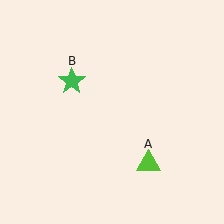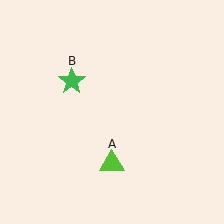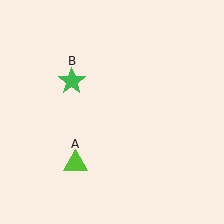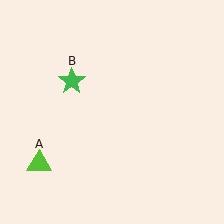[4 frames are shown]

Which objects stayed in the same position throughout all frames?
Green star (object B) remained stationary.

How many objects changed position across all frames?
1 object changed position: lime triangle (object A).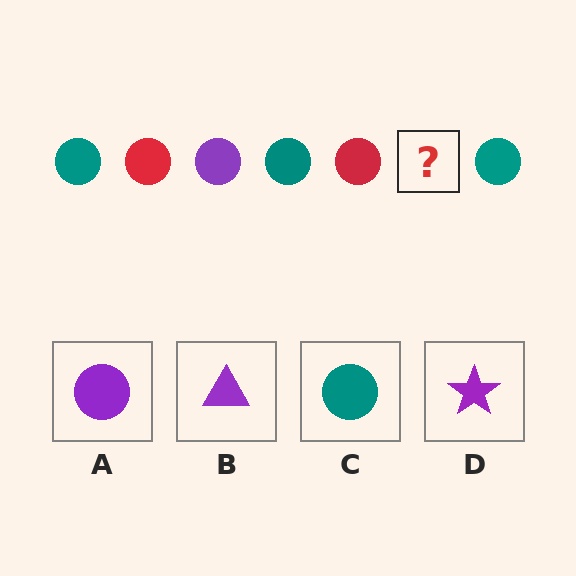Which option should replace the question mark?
Option A.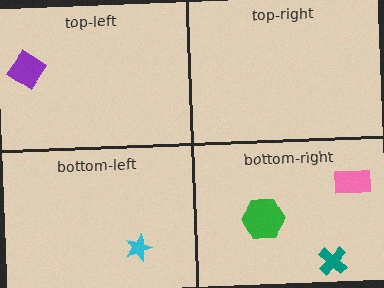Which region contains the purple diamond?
The top-left region.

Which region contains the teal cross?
The bottom-right region.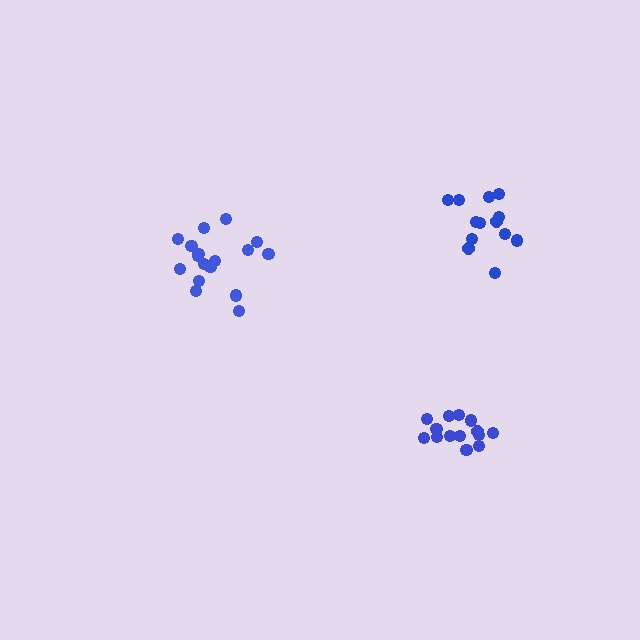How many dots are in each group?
Group 1: 17 dots, Group 2: 14 dots, Group 3: 13 dots (44 total).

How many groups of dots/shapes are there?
There are 3 groups.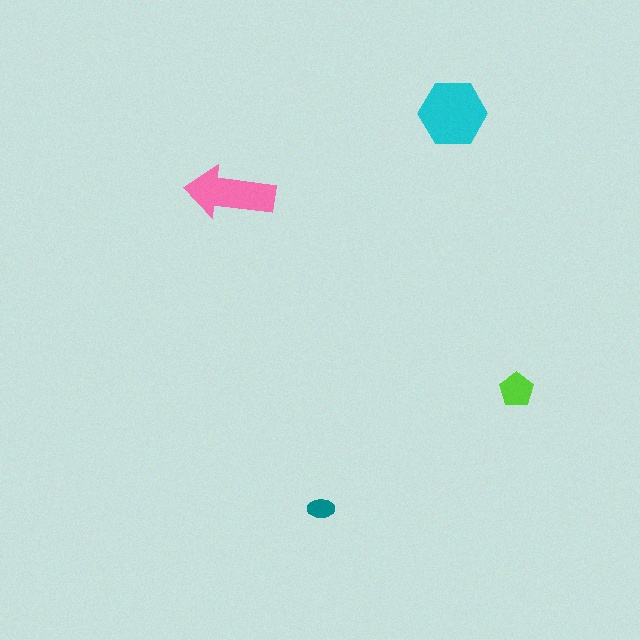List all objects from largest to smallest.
The cyan hexagon, the pink arrow, the lime pentagon, the teal ellipse.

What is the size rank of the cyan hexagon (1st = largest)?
1st.